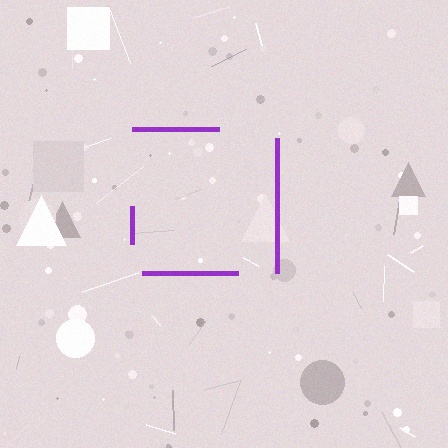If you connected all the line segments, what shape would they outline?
They would outline a square.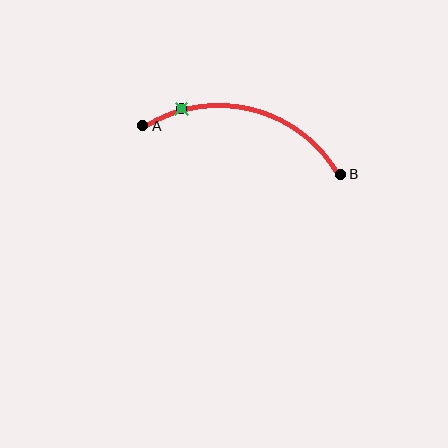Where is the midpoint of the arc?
The arc midpoint is the point on the curve farthest from the straight line joining A and B. It sits above that line.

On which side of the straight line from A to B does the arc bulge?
The arc bulges above the straight line connecting A and B.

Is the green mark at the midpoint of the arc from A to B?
No. The green mark lies on the arc but is closer to endpoint A. The arc midpoint would be at the point on the curve equidistant along the arc from both A and B.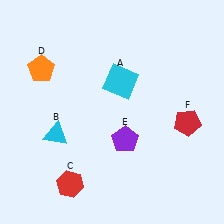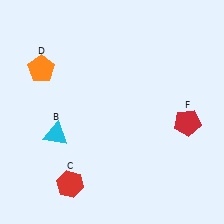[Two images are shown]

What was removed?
The cyan square (A), the purple pentagon (E) were removed in Image 2.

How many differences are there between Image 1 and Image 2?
There are 2 differences between the two images.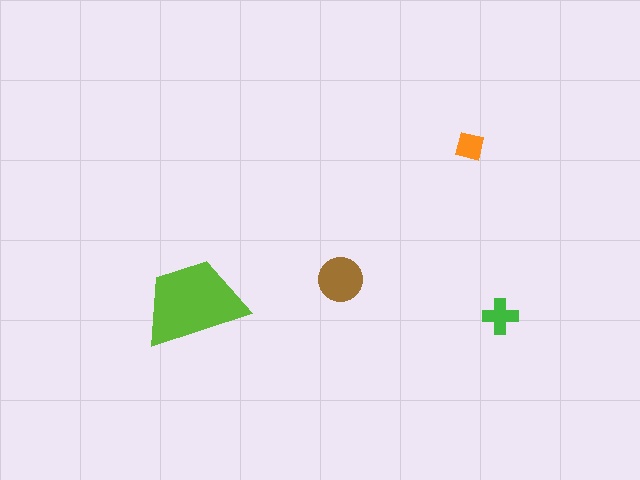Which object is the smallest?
The orange square.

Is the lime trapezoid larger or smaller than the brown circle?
Larger.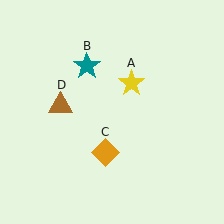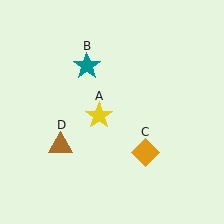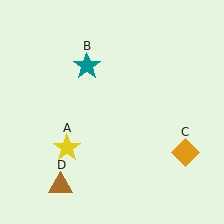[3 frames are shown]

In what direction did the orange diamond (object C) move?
The orange diamond (object C) moved right.